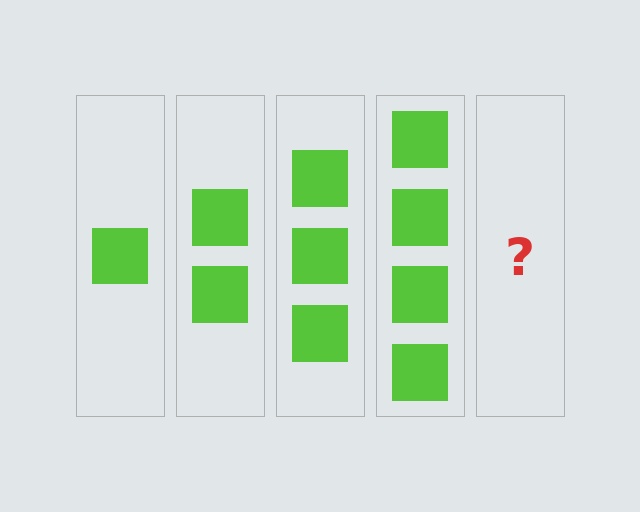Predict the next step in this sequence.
The next step is 5 squares.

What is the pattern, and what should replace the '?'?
The pattern is that each step adds one more square. The '?' should be 5 squares.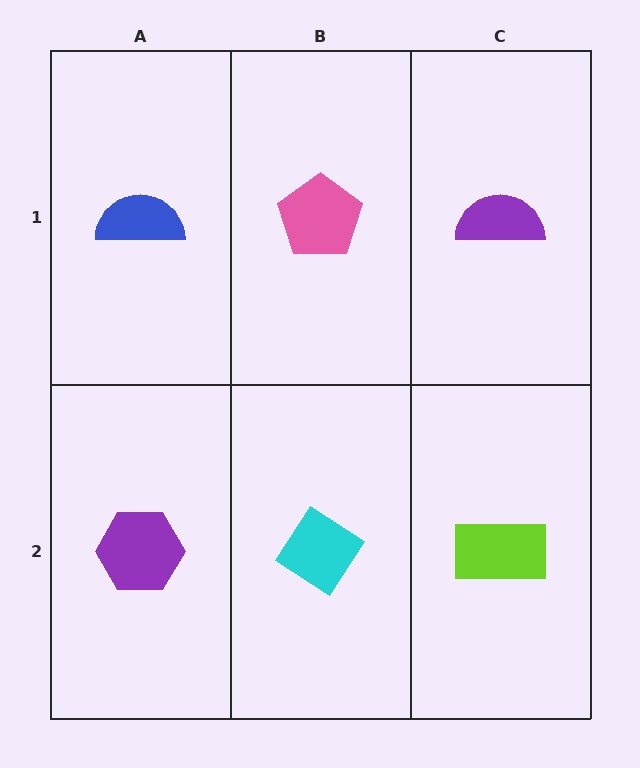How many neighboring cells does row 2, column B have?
3.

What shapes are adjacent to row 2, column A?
A blue semicircle (row 1, column A), a cyan diamond (row 2, column B).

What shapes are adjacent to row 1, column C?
A lime rectangle (row 2, column C), a pink pentagon (row 1, column B).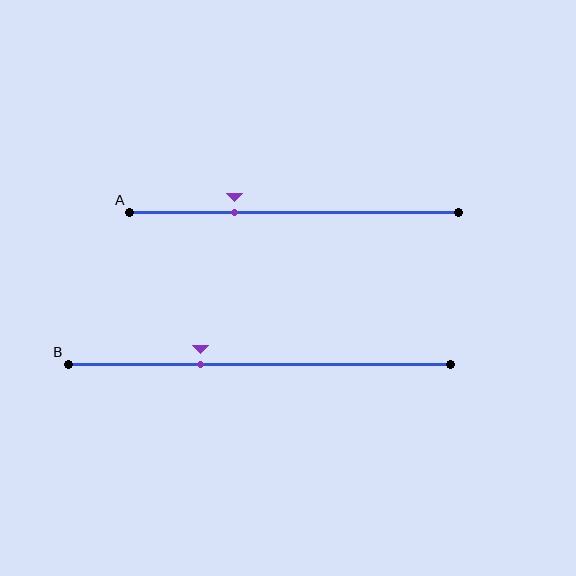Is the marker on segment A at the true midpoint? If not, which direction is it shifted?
No, the marker on segment A is shifted to the left by about 18% of the segment length.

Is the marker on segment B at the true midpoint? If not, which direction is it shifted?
No, the marker on segment B is shifted to the left by about 15% of the segment length.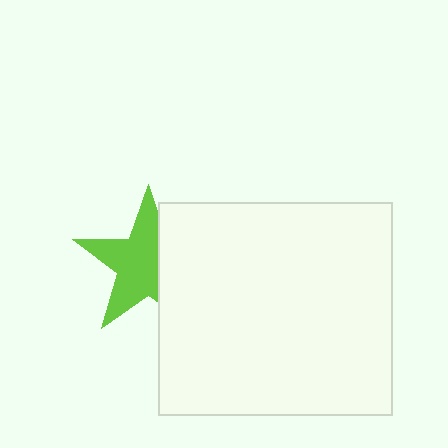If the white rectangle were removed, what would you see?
You would see the complete lime star.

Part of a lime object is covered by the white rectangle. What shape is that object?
It is a star.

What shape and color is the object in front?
The object in front is a white rectangle.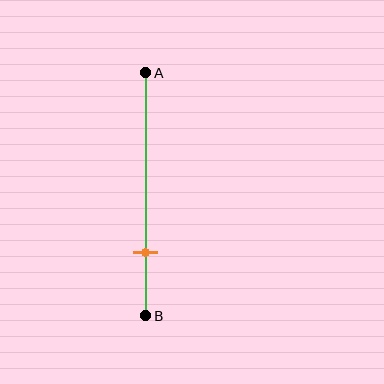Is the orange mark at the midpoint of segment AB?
No, the mark is at about 75% from A, not at the 50% midpoint.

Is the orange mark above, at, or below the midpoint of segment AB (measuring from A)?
The orange mark is below the midpoint of segment AB.